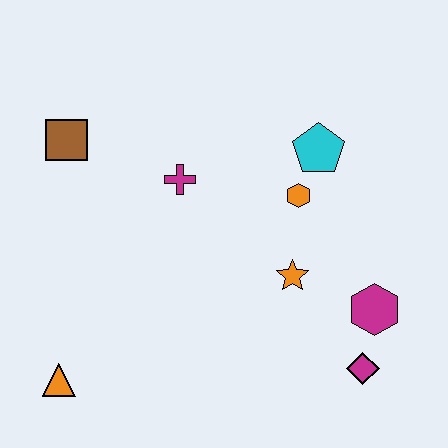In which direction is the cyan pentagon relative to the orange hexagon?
The cyan pentagon is above the orange hexagon.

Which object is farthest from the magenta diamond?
The brown square is farthest from the magenta diamond.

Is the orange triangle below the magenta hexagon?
Yes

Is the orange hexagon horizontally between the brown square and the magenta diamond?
Yes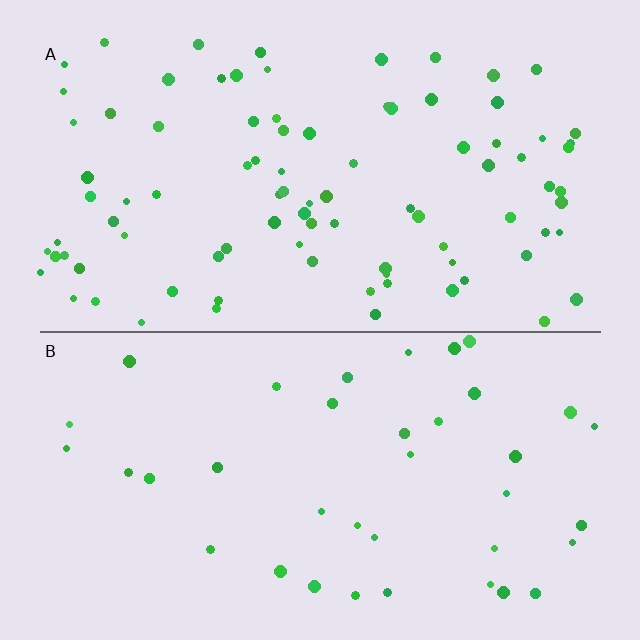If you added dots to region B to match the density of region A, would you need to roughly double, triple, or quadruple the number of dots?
Approximately double.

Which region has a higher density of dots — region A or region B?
A (the top).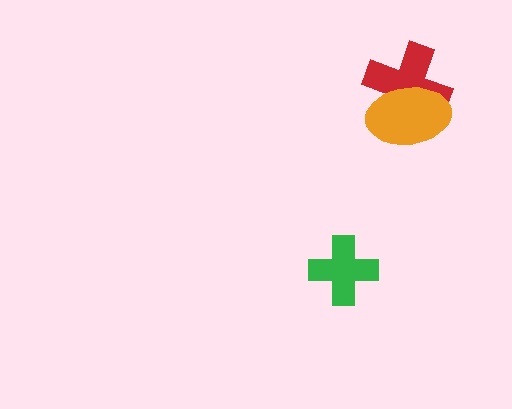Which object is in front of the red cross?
The orange ellipse is in front of the red cross.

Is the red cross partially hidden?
Yes, it is partially covered by another shape.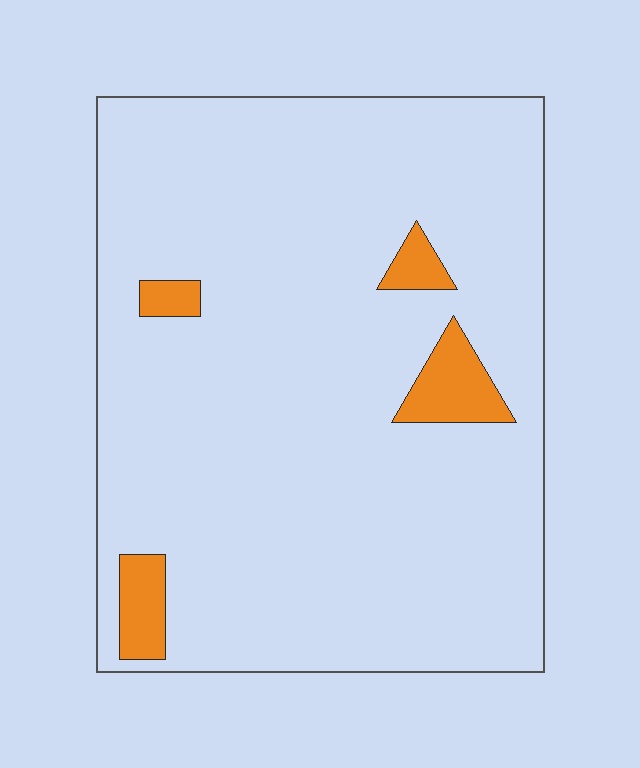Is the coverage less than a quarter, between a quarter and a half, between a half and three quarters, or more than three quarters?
Less than a quarter.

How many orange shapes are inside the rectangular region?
4.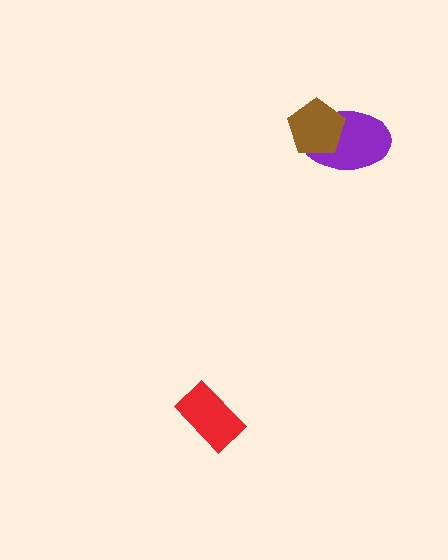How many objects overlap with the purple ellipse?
1 object overlaps with the purple ellipse.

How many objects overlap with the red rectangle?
0 objects overlap with the red rectangle.